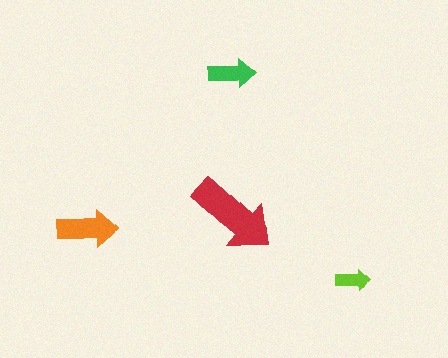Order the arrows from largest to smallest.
the red one, the orange one, the green one, the lime one.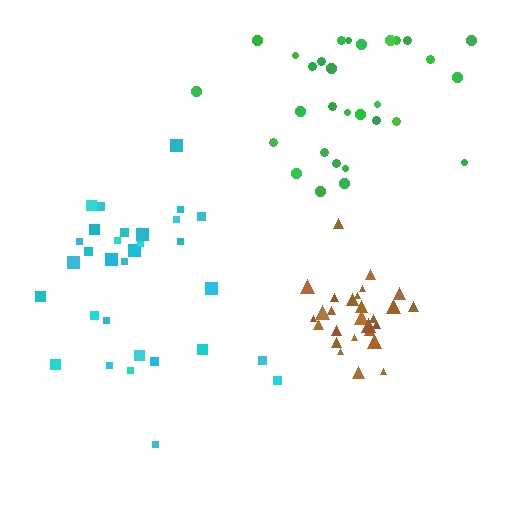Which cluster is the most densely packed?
Brown.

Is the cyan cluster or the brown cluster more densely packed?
Brown.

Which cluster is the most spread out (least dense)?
Green.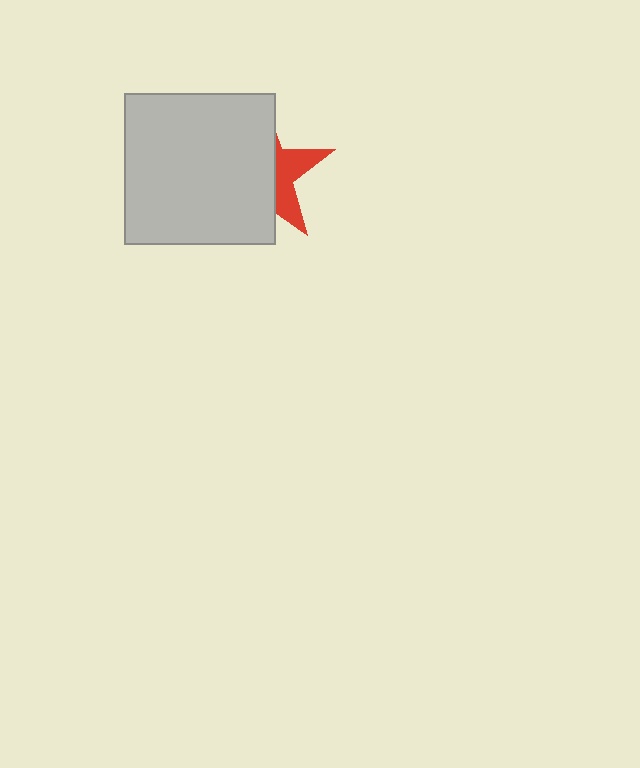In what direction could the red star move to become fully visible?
The red star could move right. That would shift it out from behind the light gray square entirely.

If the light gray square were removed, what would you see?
You would see the complete red star.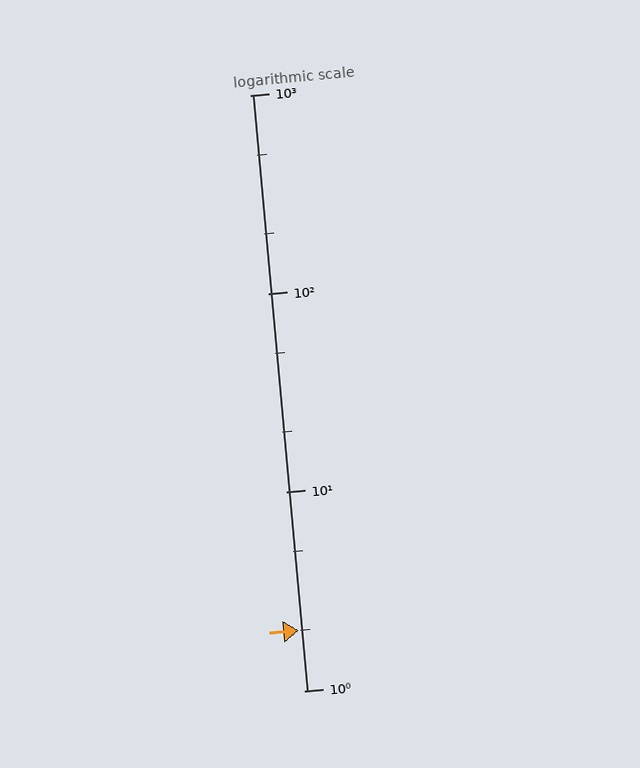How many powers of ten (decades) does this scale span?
The scale spans 3 decades, from 1 to 1000.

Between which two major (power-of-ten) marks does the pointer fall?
The pointer is between 1 and 10.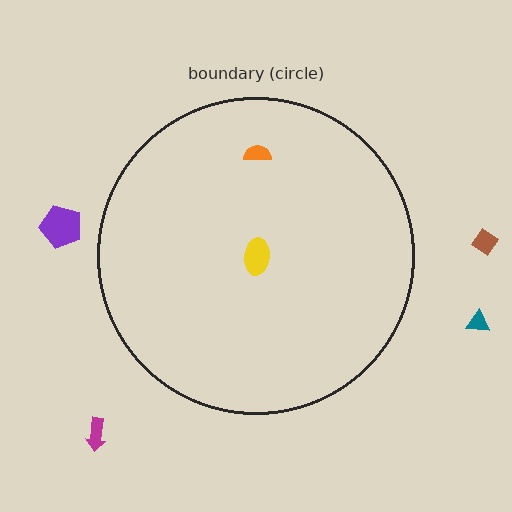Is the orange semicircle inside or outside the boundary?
Inside.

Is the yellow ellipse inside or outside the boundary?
Inside.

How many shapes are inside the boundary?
2 inside, 4 outside.